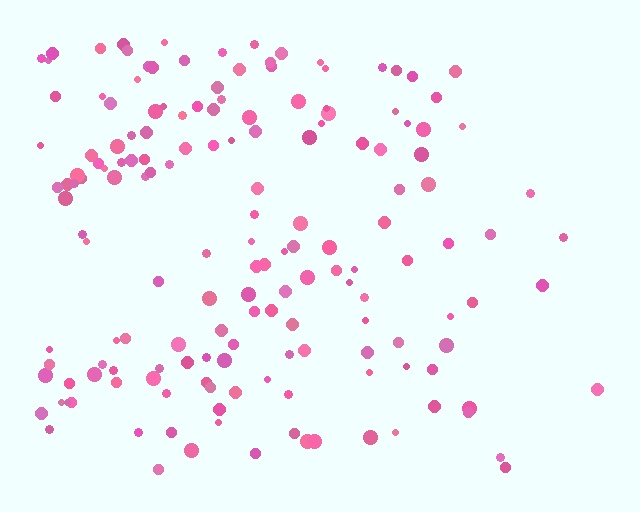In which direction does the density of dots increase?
From right to left, with the left side densest.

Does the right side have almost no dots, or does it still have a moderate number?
Still a moderate number, just noticeably fewer than the left.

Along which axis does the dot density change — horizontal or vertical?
Horizontal.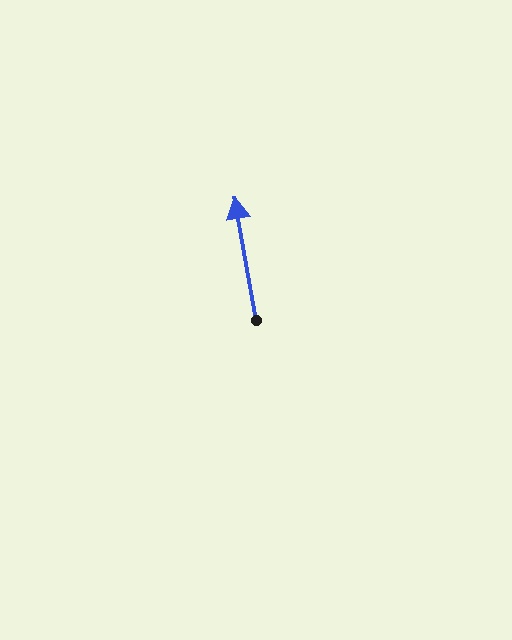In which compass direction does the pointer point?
North.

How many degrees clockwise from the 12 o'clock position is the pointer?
Approximately 350 degrees.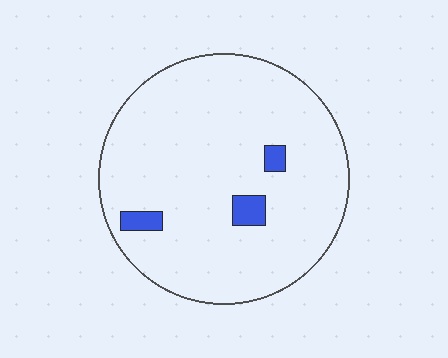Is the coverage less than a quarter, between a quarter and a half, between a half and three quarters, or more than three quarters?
Less than a quarter.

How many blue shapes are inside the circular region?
3.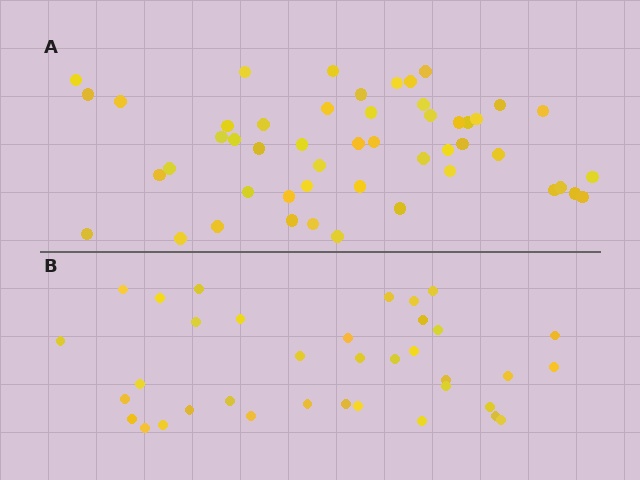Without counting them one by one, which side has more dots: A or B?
Region A (the top region) has more dots.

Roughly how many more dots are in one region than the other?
Region A has approximately 15 more dots than region B.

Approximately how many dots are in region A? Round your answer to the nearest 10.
About 50 dots.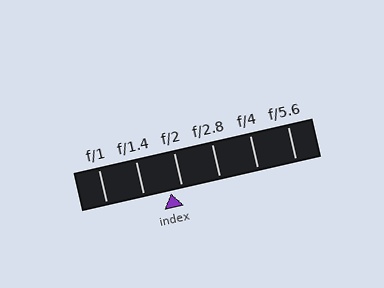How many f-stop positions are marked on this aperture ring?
There are 6 f-stop positions marked.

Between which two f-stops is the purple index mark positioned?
The index mark is between f/1.4 and f/2.